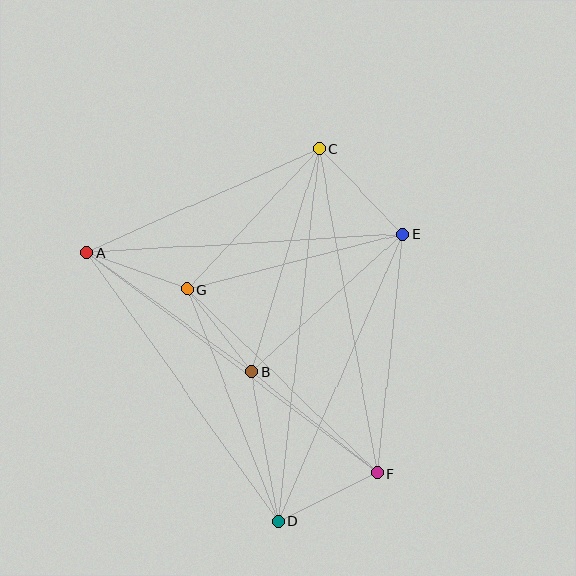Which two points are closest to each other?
Points B and G are closest to each other.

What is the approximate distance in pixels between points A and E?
The distance between A and E is approximately 317 pixels.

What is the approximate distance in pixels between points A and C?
The distance between A and C is approximately 254 pixels.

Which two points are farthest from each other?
Points C and D are farthest from each other.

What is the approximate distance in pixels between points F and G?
The distance between F and G is approximately 264 pixels.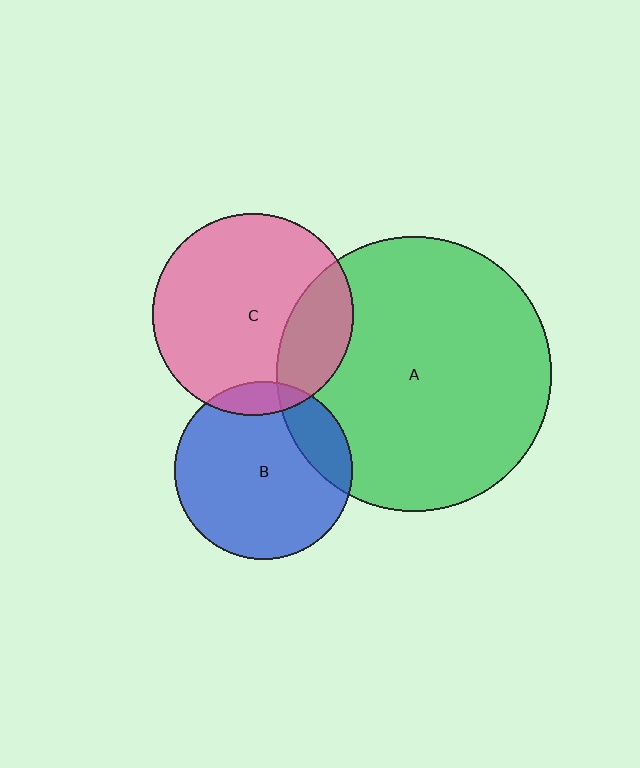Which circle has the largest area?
Circle A (green).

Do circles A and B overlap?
Yes.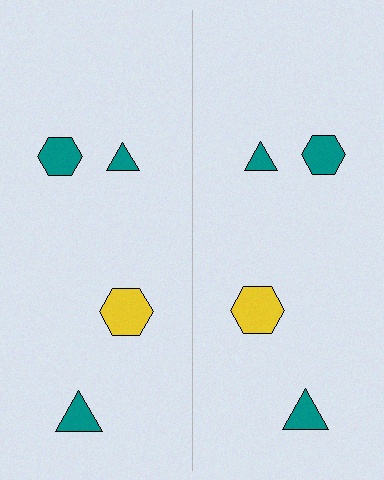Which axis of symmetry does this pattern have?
The pattern has a vertical axis of symmetry running through the center of the image.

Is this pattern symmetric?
Yes, this pattern has bilateral (reflection) symmetry.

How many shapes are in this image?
There are 8 shapes in this image.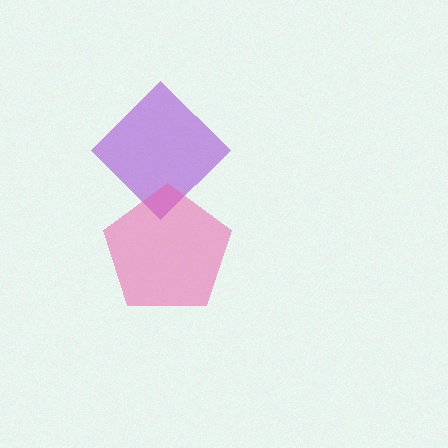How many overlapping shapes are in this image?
There are 2 overlapping shapes in the image.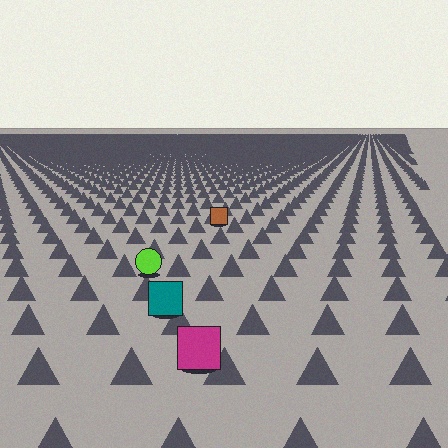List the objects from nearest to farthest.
From nearest to farthest: the magenta square, the teal square, the lime circle, the brown square.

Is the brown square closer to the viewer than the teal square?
No. The teal square is closer — you can tell from the texture gradient: the ground texture is coarser near it.